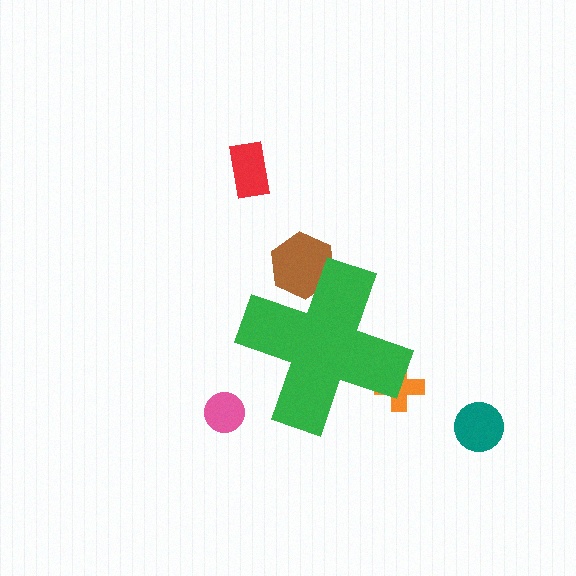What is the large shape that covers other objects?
A green cross.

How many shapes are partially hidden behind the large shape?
2 shapes are partially hidden.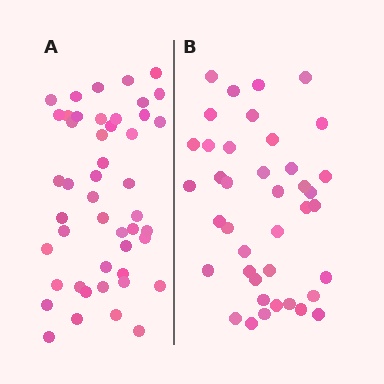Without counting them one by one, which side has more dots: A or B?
Region A (the left region) has more dots.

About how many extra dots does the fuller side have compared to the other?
Region A has roughly 8 or so more dots than region B.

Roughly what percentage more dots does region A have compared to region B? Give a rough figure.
About 20% more.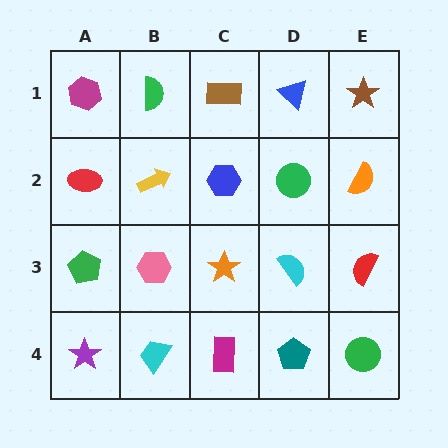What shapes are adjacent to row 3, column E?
An orange semicircle (row 2, column E), a green circle (row 4, column E), a cyan semicircle (row 3, column D).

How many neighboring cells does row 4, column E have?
2.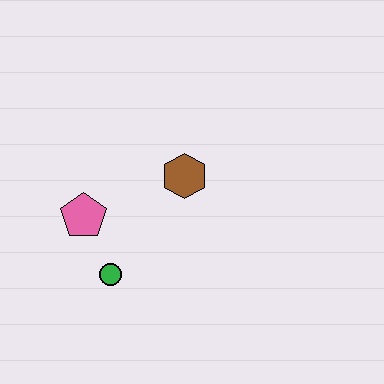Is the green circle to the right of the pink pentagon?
Yes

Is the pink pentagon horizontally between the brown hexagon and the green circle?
No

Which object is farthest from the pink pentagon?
The brown hexagon is farthest from the pink pentagon.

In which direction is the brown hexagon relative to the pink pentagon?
The brown hexagon is to the right of the pink pentagon.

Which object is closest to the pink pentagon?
The green circle is closest to the pink pentagon.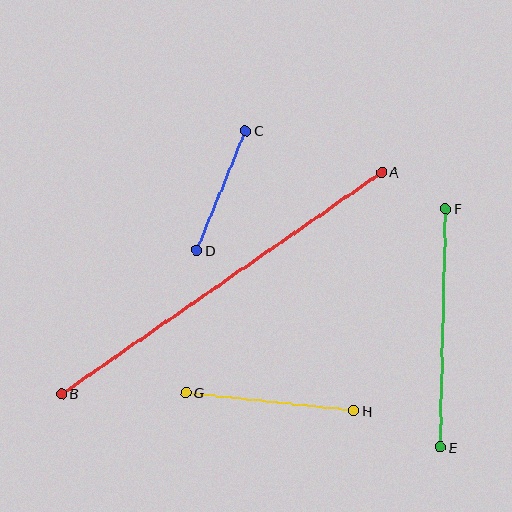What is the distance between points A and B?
The distance is approximately 389 pixels.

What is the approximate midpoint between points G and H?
The midpoint is at approximately (270, 402) pixels.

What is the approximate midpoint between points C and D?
The midpoint is at approximately (221, 191) pixels.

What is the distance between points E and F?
The distance is approximately 239 pixels.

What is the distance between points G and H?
The distance is approximately 169 pixels.